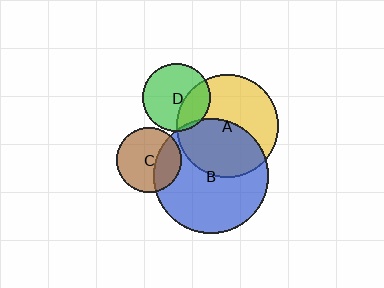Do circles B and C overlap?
Yes.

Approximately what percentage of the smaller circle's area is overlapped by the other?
Approximately 30%.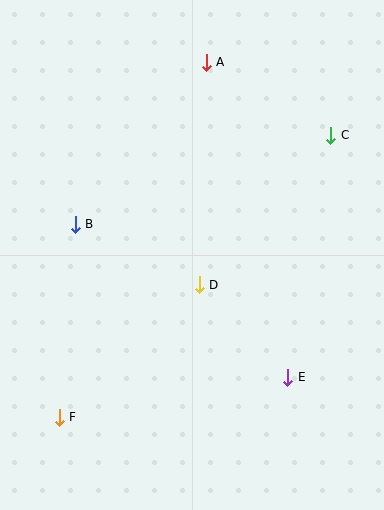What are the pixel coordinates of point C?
Point C is at (331, 136).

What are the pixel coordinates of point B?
Point B is at (75, 224).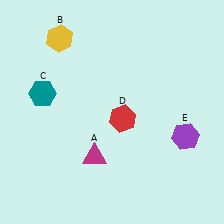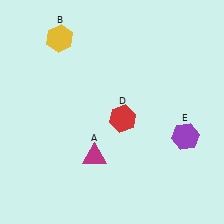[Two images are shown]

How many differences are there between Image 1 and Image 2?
There is 1 difference between the two images.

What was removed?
The teal hexagon (C) was removed in Image 2.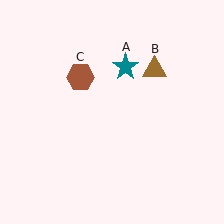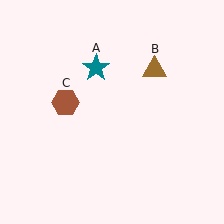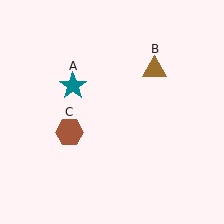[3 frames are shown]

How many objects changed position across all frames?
2 objects changed position: teal star (object A), brown hexagon (object C).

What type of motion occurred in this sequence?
The teal star (object A), brown hexagon (object C) rotated counterclockwise around the center of the scene.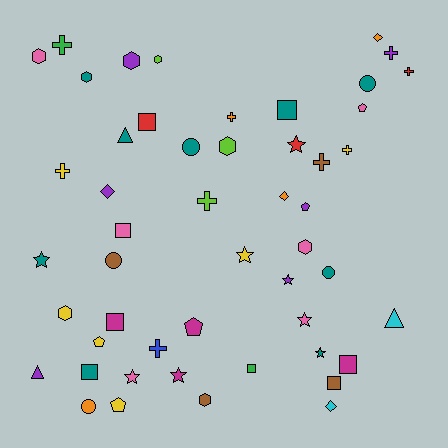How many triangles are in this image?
There are 3 triangles.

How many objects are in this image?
There are 50 objects.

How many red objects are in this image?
There are 3 red objects.